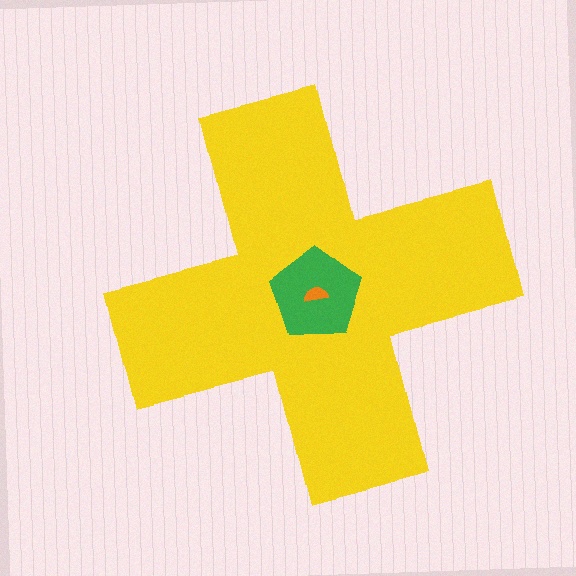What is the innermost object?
The orange semicircle.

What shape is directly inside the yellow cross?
The green pentagon.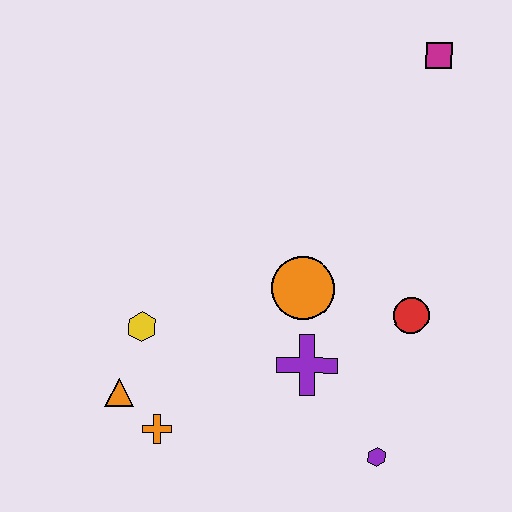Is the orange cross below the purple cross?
Yes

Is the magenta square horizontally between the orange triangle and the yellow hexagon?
No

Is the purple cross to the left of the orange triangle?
No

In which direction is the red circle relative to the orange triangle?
The red circle is to the right of the orange triangle.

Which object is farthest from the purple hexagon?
The magenta square is farthest from the purple hexagon.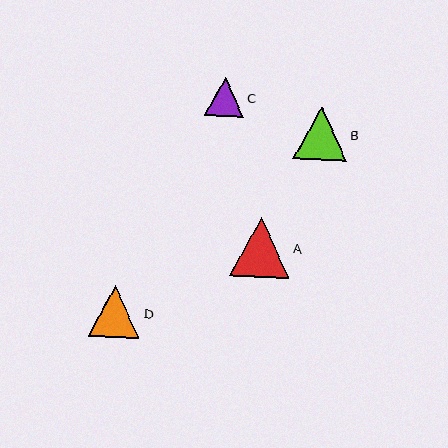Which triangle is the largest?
Triangle A is the largest with a size of approximately 60 pixels.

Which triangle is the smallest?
Triangle C is the smallest with a size of approximately 39 pixels.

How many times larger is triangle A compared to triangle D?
Triangle A is approximately 1.2 times the size of triangle D.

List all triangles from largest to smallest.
From largest to smallest: A, B, D, C.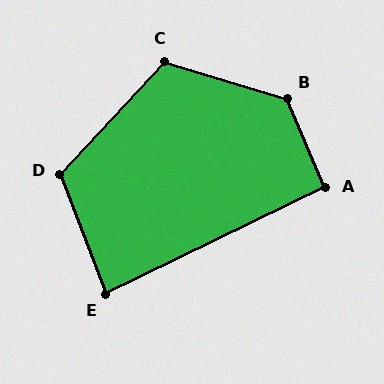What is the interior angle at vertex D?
Approximately 116 degrees (obtuse).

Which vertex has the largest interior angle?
B, at approximately 130 degrees.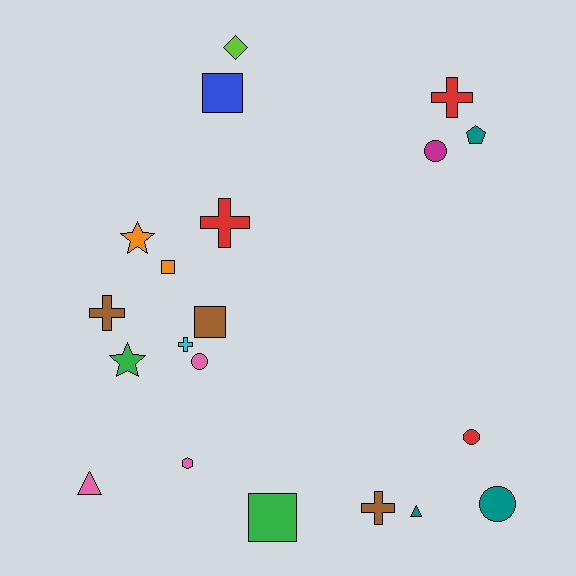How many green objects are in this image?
There are 2 green objects.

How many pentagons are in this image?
There is 1 pentagon.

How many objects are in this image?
There are 20 objects.